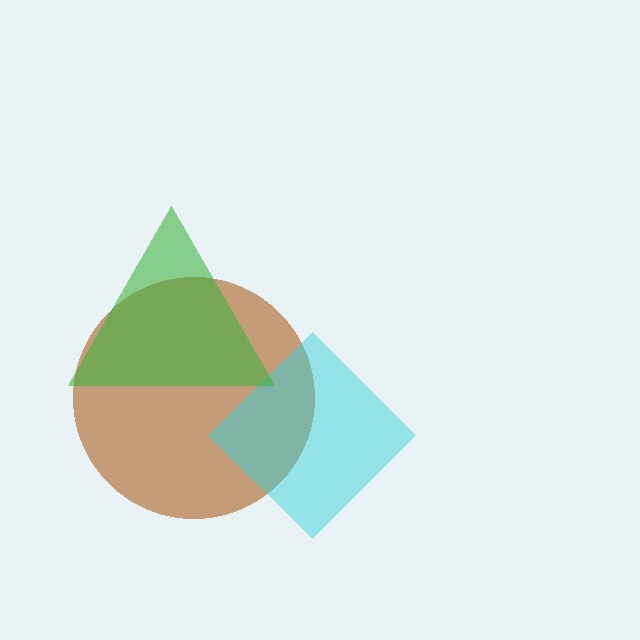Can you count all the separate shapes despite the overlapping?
Yes, there are 3 separate shapes.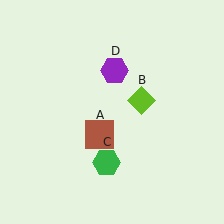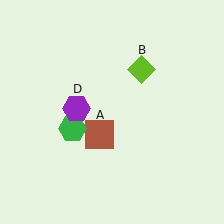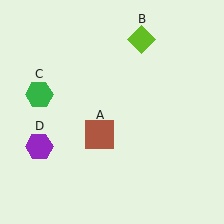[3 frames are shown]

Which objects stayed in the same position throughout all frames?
Brown square (object A) remained stationary.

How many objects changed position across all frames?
3 objects changed position: lime diamond (object B), green hexagon (object C), purple hexagon (object D).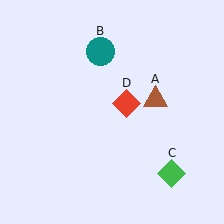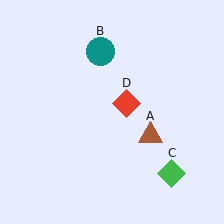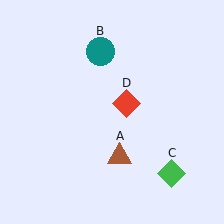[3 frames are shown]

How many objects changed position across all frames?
1 object changed position: brown triangle (object A).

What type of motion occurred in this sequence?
The brown triangle (object A) rotated clockwise around the center of the scene.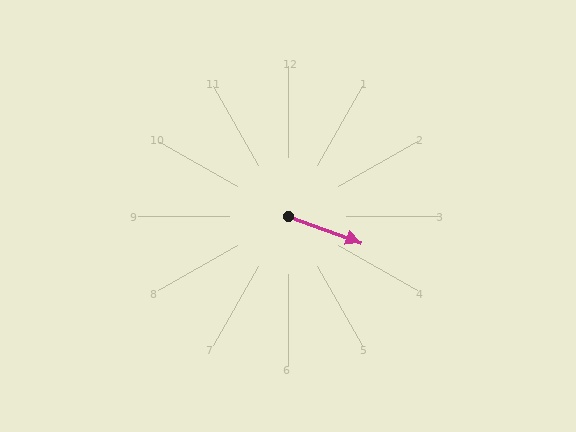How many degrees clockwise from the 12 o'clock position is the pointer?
Approximately 110 degrees.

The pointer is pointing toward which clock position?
Roughly 4 o'clock.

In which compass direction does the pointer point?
East.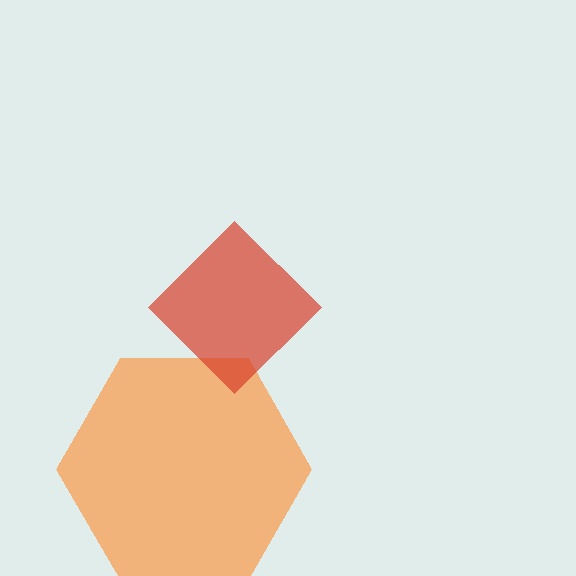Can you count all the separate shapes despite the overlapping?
Yes, there are 2 separate shapes.